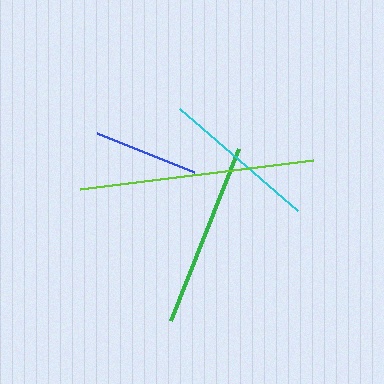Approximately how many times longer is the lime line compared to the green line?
The lime line is approximately 1.3 times the length of the green line.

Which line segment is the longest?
The lime line is the longest at approximately 235 pixels.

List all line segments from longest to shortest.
From longest to shortest: lime, green, cyan, blue.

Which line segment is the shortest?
The blue line is the shortest at approximately 104 pixels.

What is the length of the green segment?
The green segment is approximately 184 pixels long.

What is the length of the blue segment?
The blue segment is approximately 104 pixels long.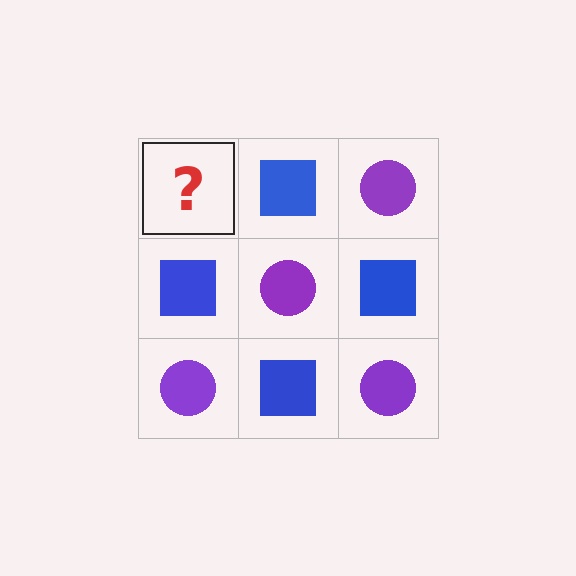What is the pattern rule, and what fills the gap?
The rule is that it alternates purple circle and blue square in a checkerboard pattern. The gap should be filled with a purple circle.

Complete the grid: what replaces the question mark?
The question mark should be replaced with a purple circle.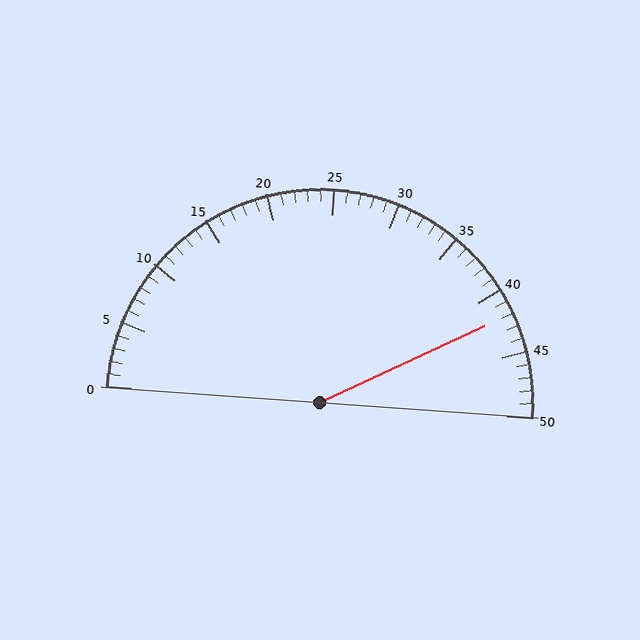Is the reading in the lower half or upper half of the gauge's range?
The reading is in the upper half of the range (0 to 50).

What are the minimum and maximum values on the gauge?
The gauge ranges from 0 to 50.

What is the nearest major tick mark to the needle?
The nearest major tick mark is 40.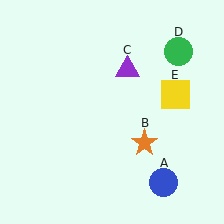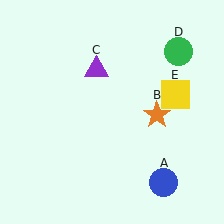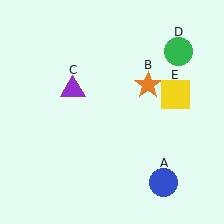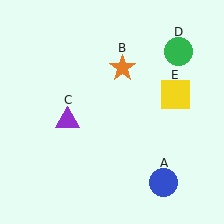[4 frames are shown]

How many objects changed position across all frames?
2 objects changed position: orange star (object B), purple triangle (object C).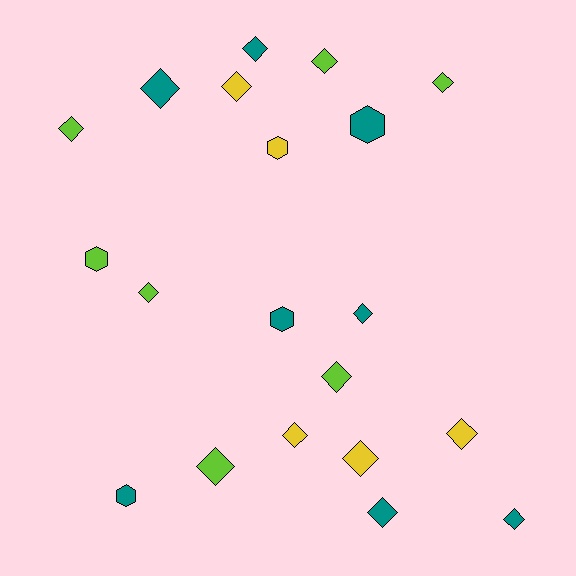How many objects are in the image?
There are 20 objects.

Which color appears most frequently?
Teal, with 8 objects.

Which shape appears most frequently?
Diamond, with 15 objects.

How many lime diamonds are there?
There are 6 lime diamonds.